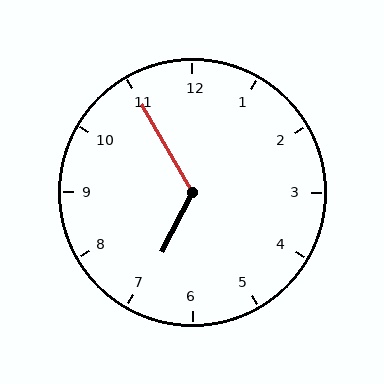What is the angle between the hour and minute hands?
Approximately 122 degrees.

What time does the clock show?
6:55.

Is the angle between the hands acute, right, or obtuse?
It is obtuse.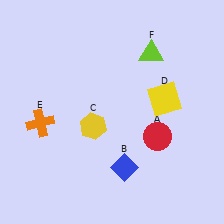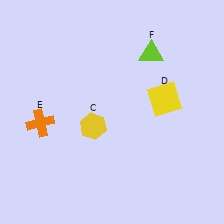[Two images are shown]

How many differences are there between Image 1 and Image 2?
There are 2 differences between the two images.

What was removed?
The red circle (A), the blue diamond (B) were removed in Image 2.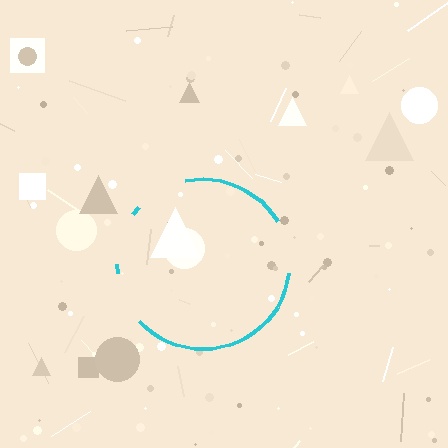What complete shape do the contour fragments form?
The contour fragments form a circle.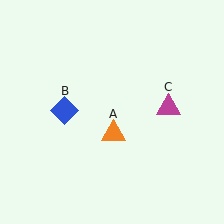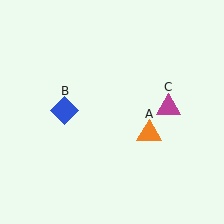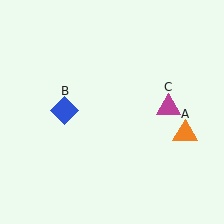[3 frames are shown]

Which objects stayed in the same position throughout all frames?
Blue diamond (object B) and magenta triangle (object C) remained stationary.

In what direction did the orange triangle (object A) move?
The orange triangle (object A) moved right.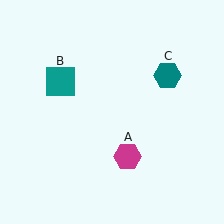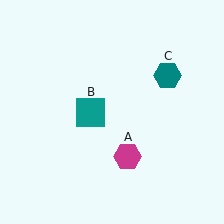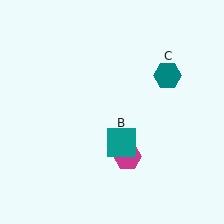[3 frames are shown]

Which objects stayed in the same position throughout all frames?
Magenta hexagon (object A) and teal hexagon (object C) remained stationary.